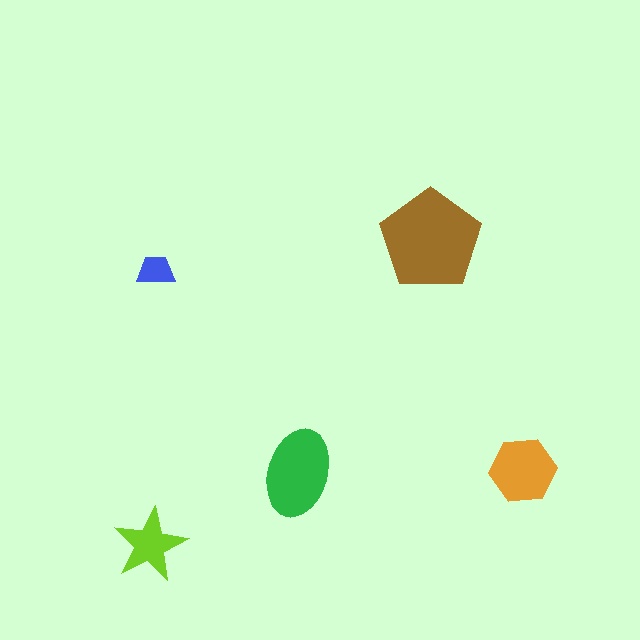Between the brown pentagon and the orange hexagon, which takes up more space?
The brown pentagon.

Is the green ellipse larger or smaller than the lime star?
Larger.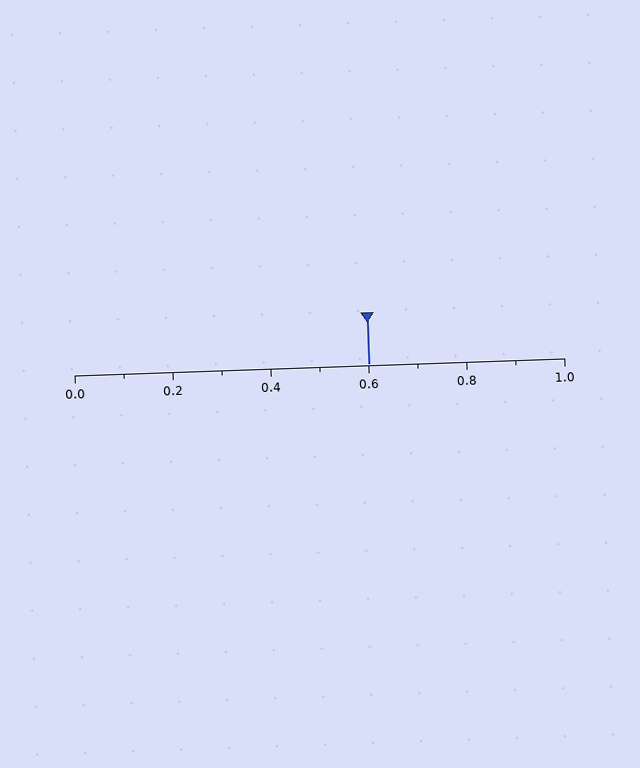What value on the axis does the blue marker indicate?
The marker indicates approximately 0.6.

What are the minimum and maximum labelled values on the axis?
The axis runs from 0.0 to 1.0.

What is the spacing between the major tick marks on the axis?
The major ticks are spaced 0.2 apart.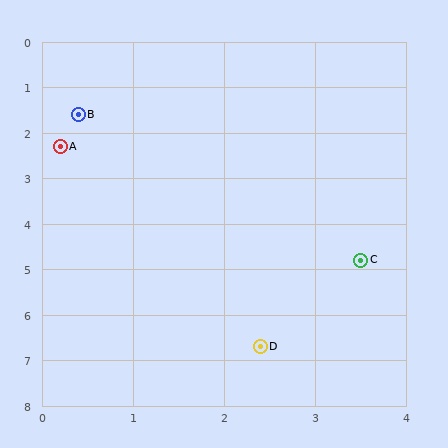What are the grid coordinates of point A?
Point A is at approximately (0.2, 2.3).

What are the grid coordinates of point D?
Point D is at approximately (2.4, 6.7).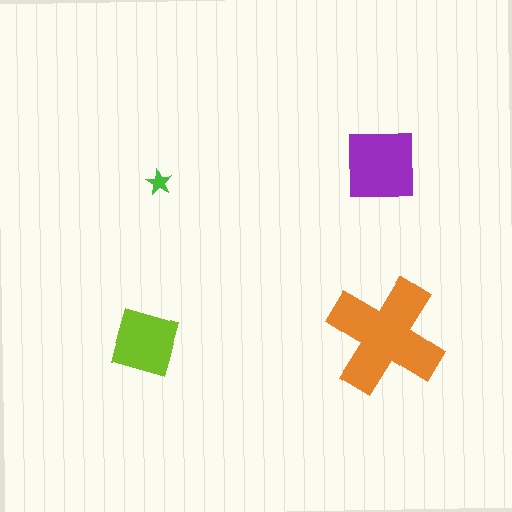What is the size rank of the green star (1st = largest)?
4th.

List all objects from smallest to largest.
The green star, the lime diamond, the purple square, the orange cross.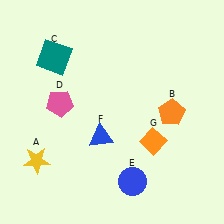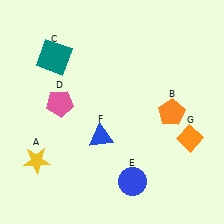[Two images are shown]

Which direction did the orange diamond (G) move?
The orange diamond (G) moved right.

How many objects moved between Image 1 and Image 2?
1 object moved between the two images.